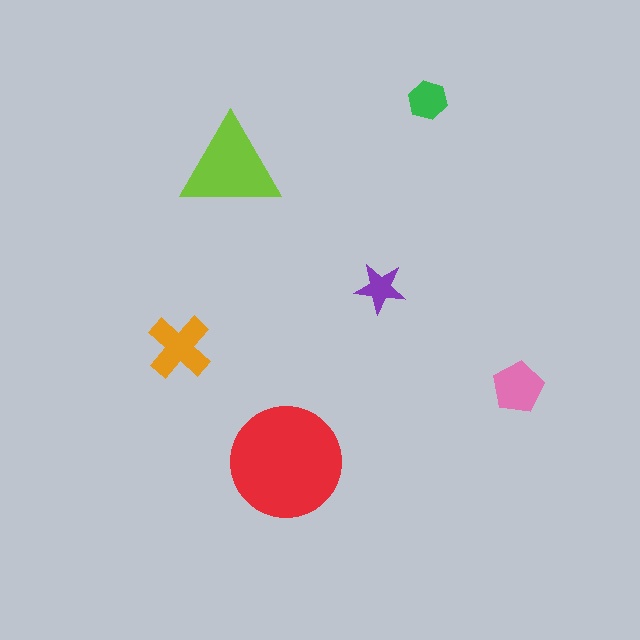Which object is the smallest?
The purple star.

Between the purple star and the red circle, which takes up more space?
The red circle.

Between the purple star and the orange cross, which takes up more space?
The orange cross.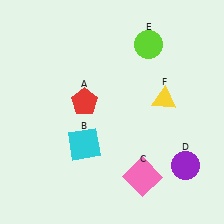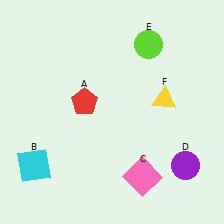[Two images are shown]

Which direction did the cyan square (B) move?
The cyan square (B) moved left.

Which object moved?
The cyan square (B) moved left.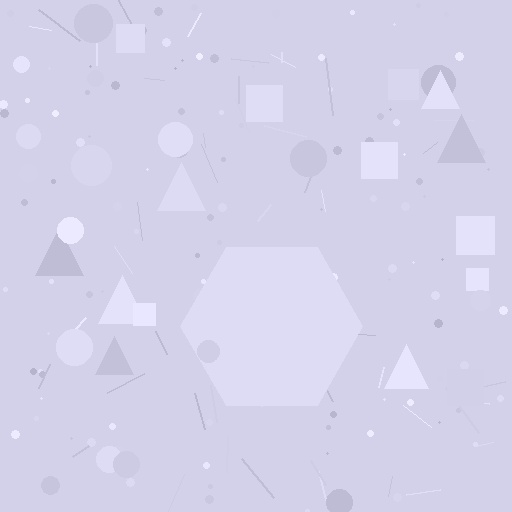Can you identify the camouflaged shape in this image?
The camouflaged shape is a hexagon.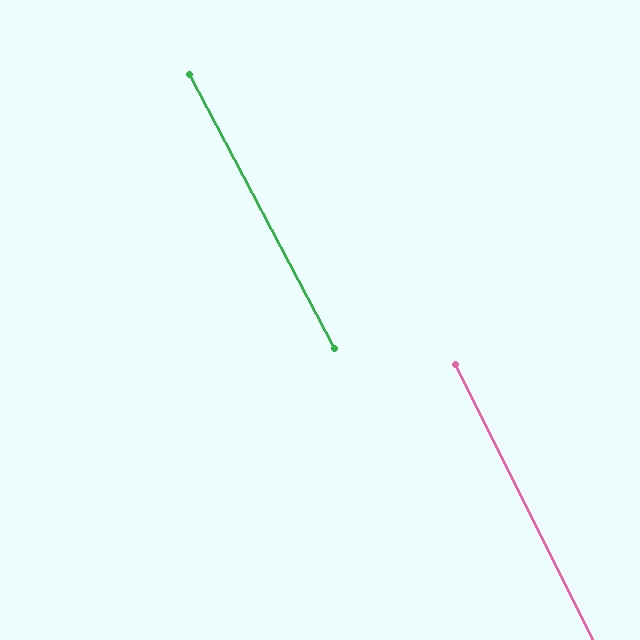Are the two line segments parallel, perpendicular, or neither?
Parallel — their directions differ by only 1.4°.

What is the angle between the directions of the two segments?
Approximately 1 degree.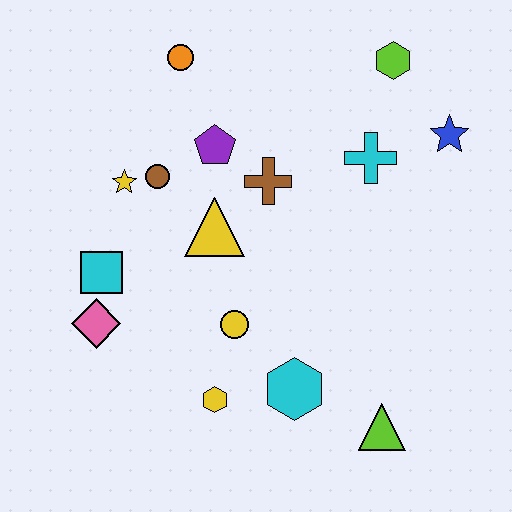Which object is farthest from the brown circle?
The lime triangle is farthest from the brown circle.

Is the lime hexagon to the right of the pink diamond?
Yes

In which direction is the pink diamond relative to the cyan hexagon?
The pink diamond is to the left of the cyan hexagon.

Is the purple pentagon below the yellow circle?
No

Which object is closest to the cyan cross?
The blue star is closest to the cyan cross.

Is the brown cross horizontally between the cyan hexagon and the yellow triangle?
Yes